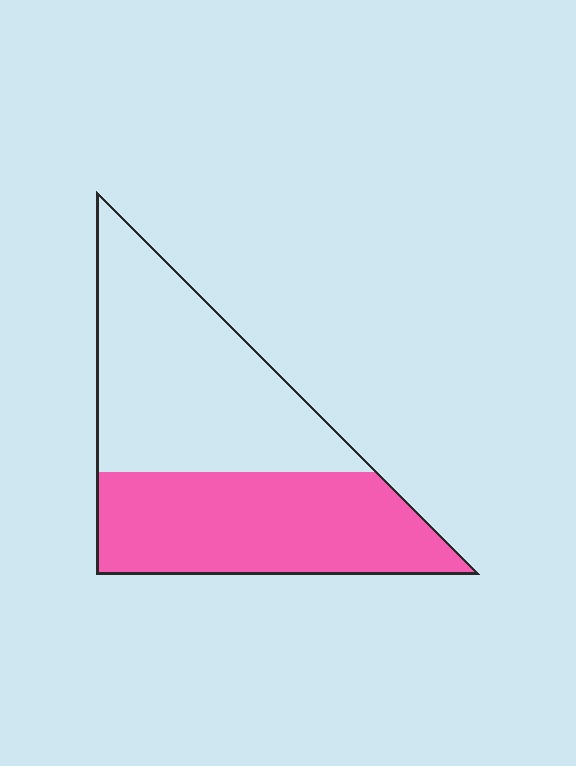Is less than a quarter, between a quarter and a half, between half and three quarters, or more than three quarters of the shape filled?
Between a quarter and a half.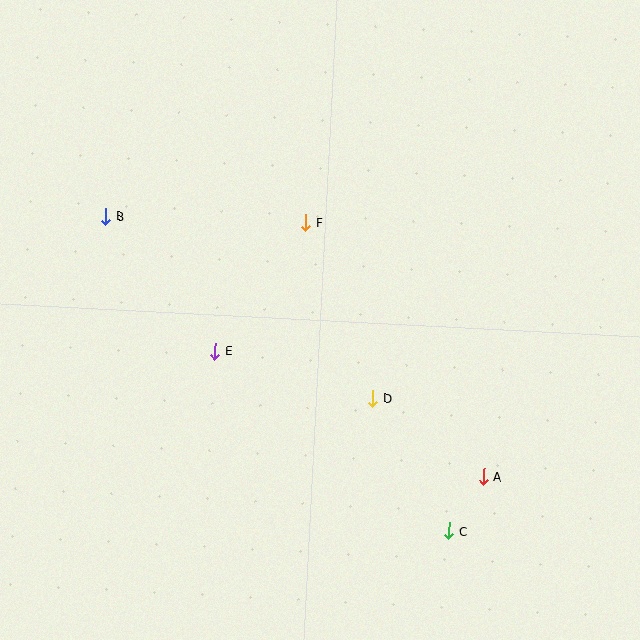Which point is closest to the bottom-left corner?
Point E is closest to the bottom-left corner.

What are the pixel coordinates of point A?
Point A is at (483, 476).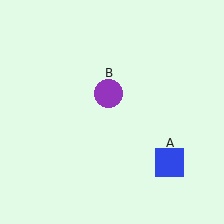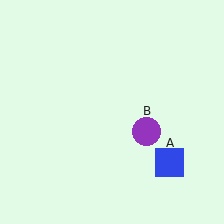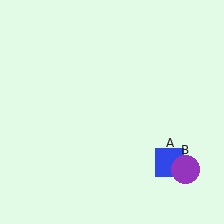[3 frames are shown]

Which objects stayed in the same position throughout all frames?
Blue square (object A) remained stationary.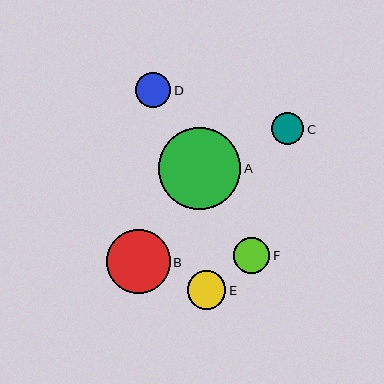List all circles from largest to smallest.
From largest to smallest: A, B, E, F, D, C.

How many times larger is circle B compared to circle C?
Circle B is approximately 2.0 times the size of circle C.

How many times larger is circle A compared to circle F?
Circle A is approximately 2.3 times the size of circle F.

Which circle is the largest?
Circle A is the largest with a size of approximately 82 pixels.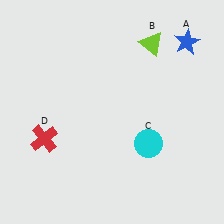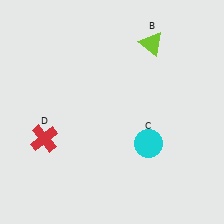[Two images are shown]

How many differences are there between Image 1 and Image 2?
There is 1 difference between the two images.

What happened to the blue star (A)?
The blue star (A) was removed in Image 2. It was in the top-right area of Image 1.